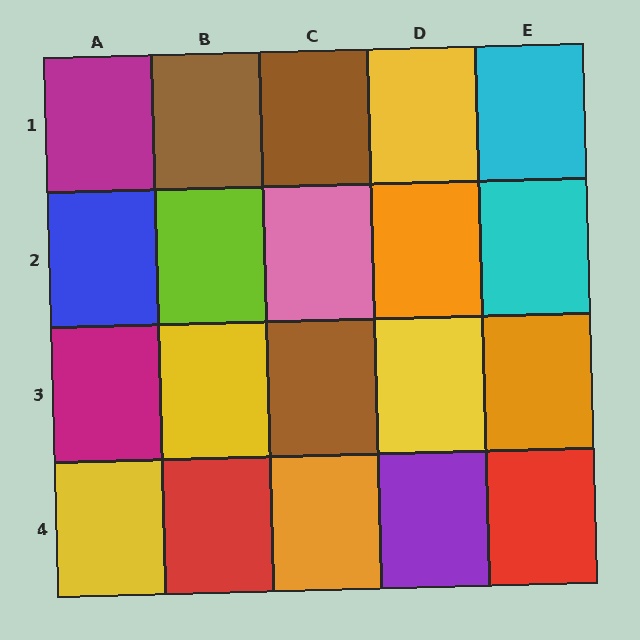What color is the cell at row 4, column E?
Red.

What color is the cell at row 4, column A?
Yellow.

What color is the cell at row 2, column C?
Pink.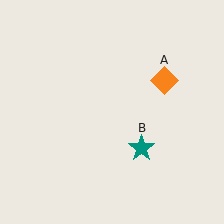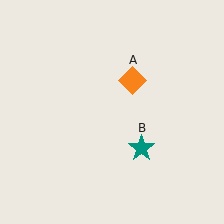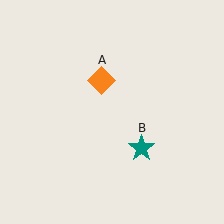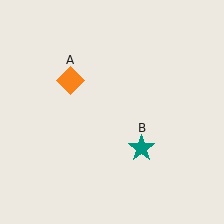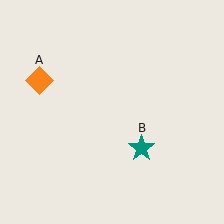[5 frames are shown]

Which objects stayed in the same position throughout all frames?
Teal star (object B) remained stationary.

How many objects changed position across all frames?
1 object changed position: orange diamond (object A).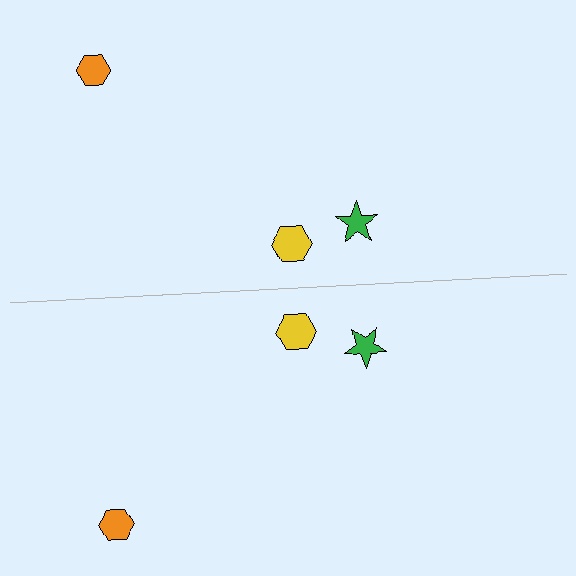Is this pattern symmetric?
Yes, this pattern has bilateral (reflection) symmetry.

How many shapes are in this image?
There are 6 shapes in this image.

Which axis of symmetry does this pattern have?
The pattern has a horizontal axis of symmetry running through the center of the image.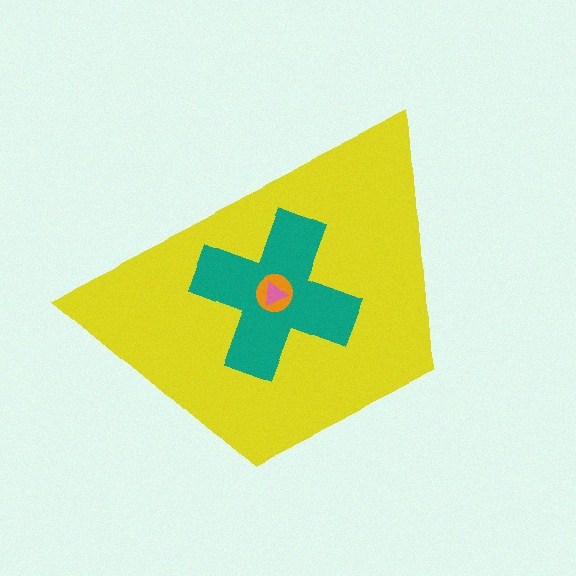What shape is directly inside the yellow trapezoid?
The teal cross.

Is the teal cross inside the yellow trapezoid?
Yes.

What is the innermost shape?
The pink triangle.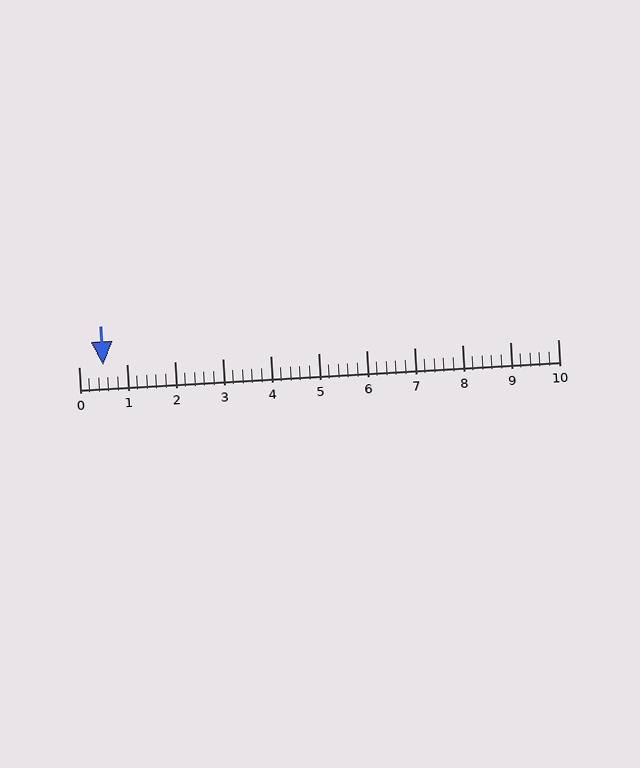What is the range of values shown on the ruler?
The ruler shows values from 0 to 10.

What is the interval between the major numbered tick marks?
The major tick marks are spaced 1 units apart.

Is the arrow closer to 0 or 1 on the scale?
The arrow is closer to 1.